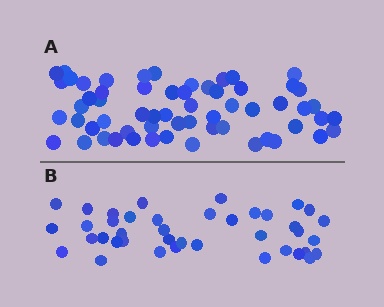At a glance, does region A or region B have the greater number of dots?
Region A (the top region) has more dots.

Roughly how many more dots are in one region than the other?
Region A has approximately 20 more dots than region B.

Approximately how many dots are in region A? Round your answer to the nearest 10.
About 60 dots.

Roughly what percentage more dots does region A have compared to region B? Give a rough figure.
About 50% more.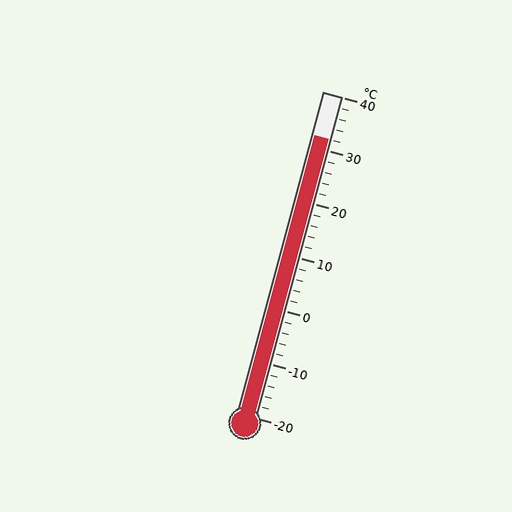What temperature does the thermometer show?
The thermometer shows approximately 32°C.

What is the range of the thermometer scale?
The thermometer scale ranges from -20°C to 40°C.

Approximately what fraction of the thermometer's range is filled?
The thermometer is filled to approximately 85% of its range.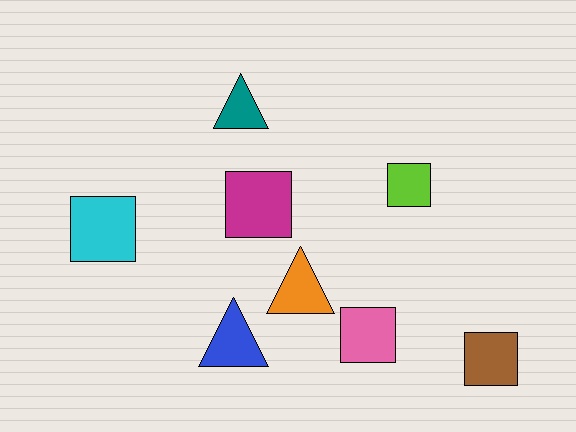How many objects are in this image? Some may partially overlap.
There are 8 objects.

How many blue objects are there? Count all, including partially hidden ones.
There is 1 blue object.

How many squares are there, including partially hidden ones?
There are 5 squares.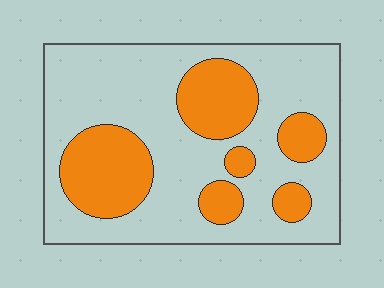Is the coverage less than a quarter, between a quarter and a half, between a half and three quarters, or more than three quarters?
Between a quarter and a half.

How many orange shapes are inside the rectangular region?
6.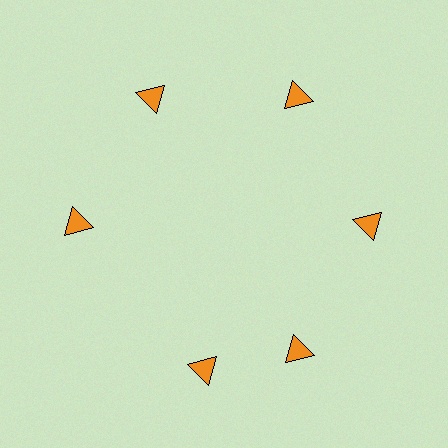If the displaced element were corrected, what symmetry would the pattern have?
It would have 6-fold rotational symmetry — the pattern would map onto itself every 60 degrees.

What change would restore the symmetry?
The symmetry would be restored by rotating it back into even spacing with its neighbors so that all 6 triangles sit at equal angles and equal distance from the center.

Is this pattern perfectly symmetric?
No. The 6 orange triangles are arranged in a ring, but one element near the 7 o'clock position is rotated out of alignment along the ring, breaking the 6-fold rotational symmetry.